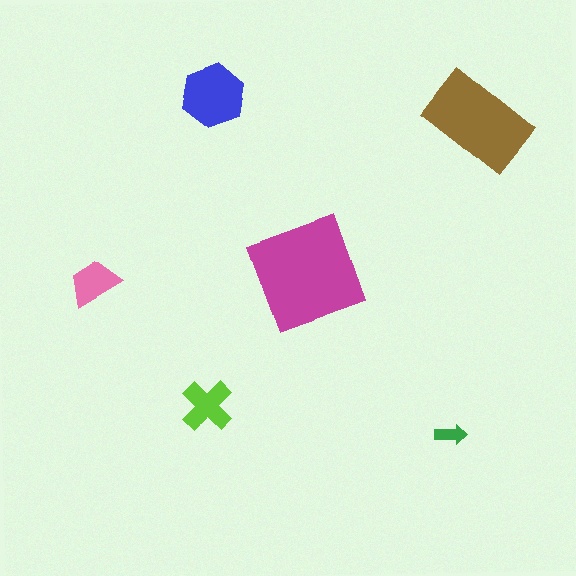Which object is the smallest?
The green arrow.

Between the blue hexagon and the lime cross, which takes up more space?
The blue hexagon.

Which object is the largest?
The magenta square.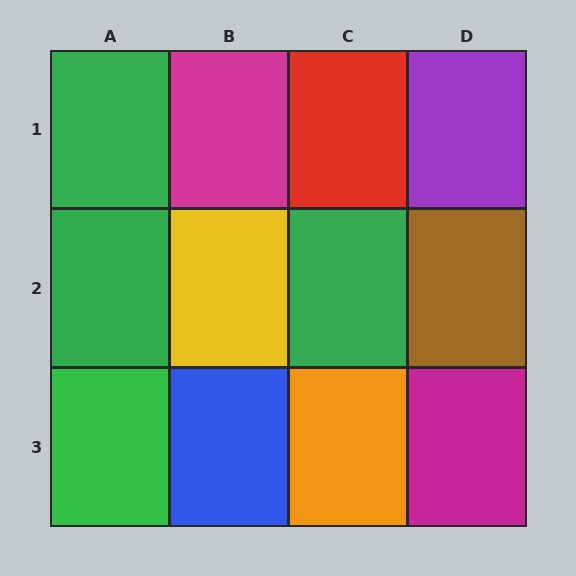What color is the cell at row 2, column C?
Green.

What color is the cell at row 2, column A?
Green.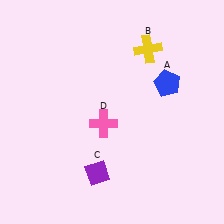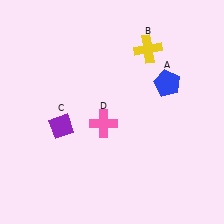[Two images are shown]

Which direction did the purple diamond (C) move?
The purple diamond (C) moved up.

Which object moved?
The purple diamond (C) moved up.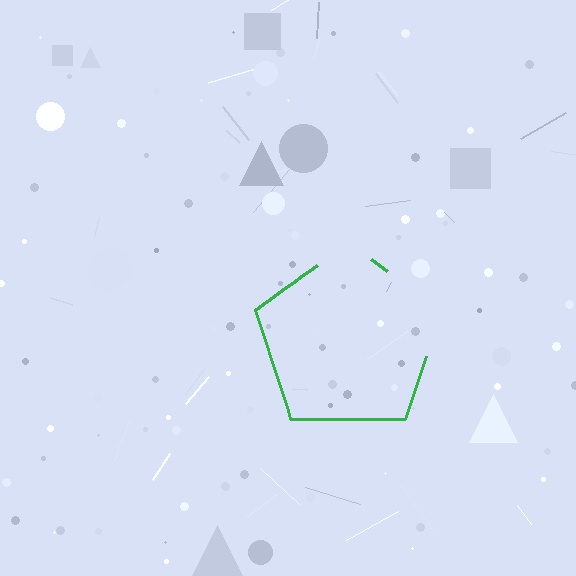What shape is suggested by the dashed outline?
The dashed outline suggests a pentagon.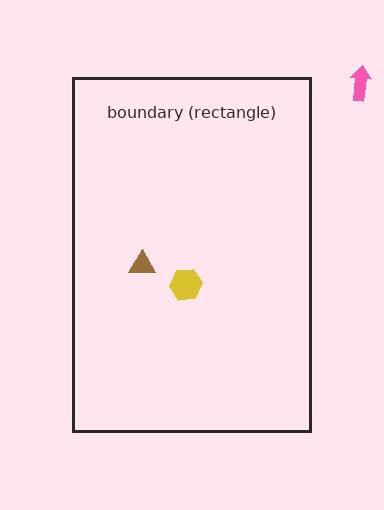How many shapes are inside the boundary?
2 inside, 1 outside.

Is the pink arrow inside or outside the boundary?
Outside.